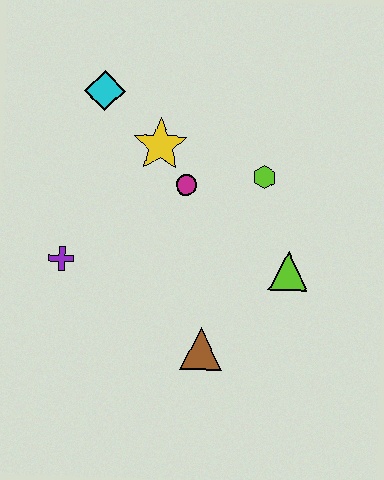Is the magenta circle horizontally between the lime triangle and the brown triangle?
No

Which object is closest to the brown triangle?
The lime triangle is closest to the brown triangle.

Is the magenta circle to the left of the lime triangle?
Yes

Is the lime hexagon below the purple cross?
No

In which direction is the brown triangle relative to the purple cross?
The brown triangle is to the right of the purple cross.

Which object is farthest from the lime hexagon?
The purple cross is farthest from the lime hexagon.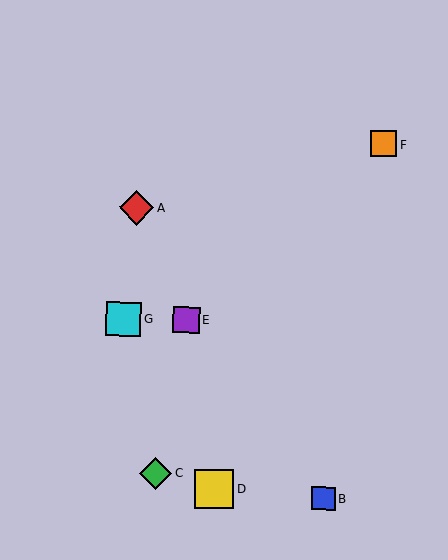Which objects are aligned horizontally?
Objects E, G are aligned horizontally.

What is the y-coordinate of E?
Object E is at y≈320.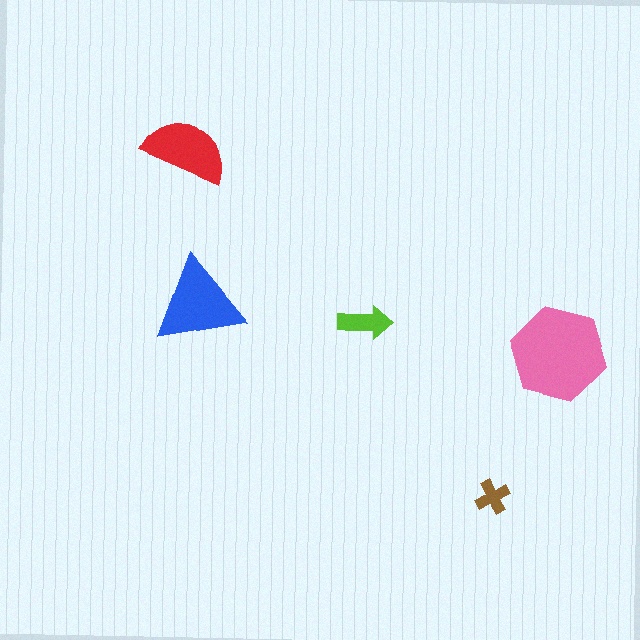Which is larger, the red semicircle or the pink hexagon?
The pink hexagon.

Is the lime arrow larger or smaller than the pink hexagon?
Smaller.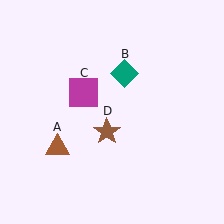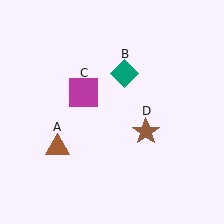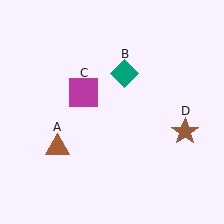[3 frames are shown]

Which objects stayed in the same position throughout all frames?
Brown triangle (object A) and teal diamond (object B) and magenta square (object C) remained stationary.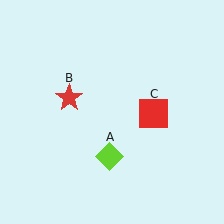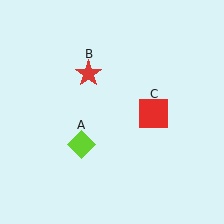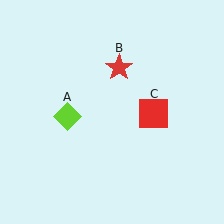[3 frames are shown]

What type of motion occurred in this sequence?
The lime diamond (object A), red star (object B) rotated clockwise around the center of the scene.